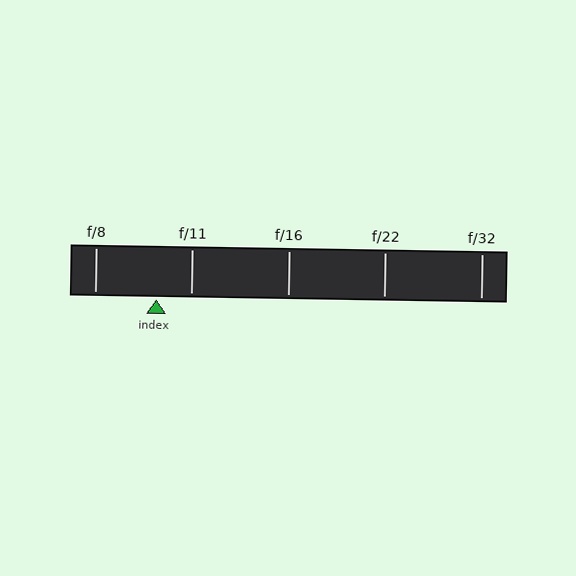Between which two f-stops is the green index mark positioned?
The index mark is between f/8 and f/11.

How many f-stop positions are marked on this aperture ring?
There are 5 f-stop positions marked.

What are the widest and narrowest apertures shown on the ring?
The widest aperture shown is f/8 and the narrowest is f/32.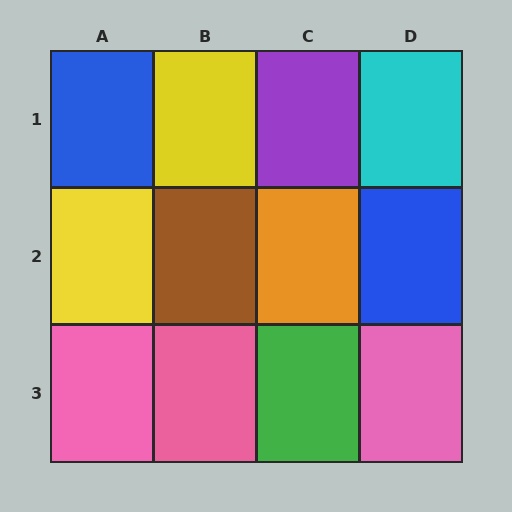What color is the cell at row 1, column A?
Blue.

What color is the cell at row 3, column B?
Pink.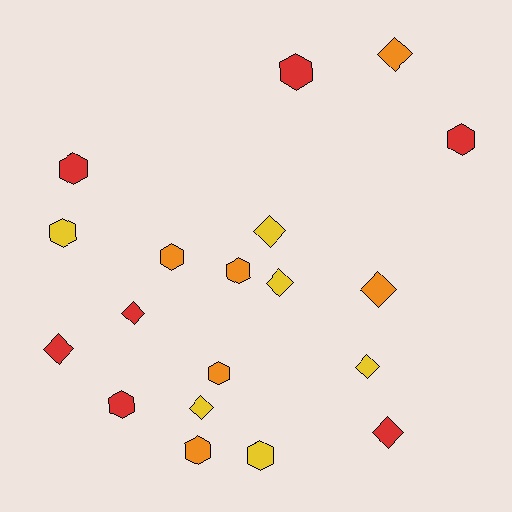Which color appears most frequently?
Red, with 7 objects.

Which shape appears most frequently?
Hexagon, with 10 objects.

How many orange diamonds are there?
There are 2 orange diamonds.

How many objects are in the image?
There are 19 objects.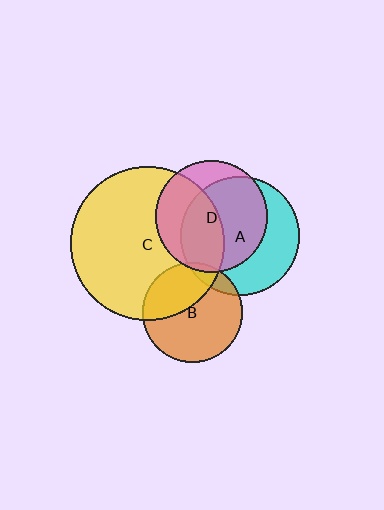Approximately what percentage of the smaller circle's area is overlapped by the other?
Approximately 35%.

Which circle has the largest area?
Circle C (yellow).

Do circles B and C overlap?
Yes.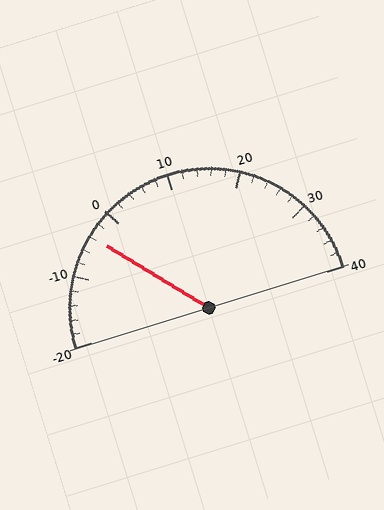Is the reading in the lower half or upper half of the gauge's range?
The reading is in the lower half of the range (-20 to 40).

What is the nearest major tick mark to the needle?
The nearest major tick mark is 0.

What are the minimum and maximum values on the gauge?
The gauge ranges from -20 to 40.